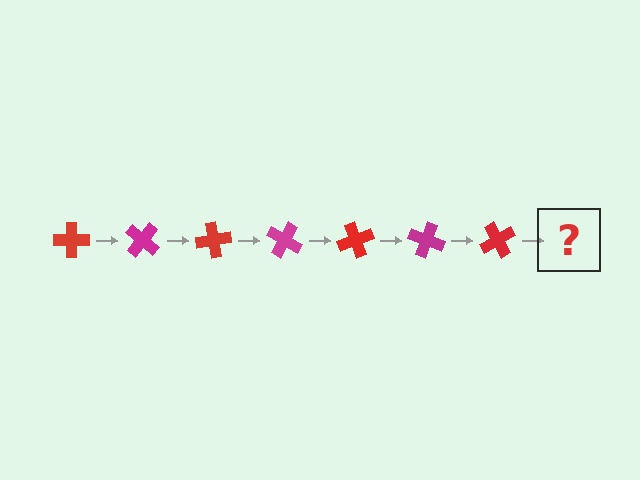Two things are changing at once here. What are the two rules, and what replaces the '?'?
The two rules are that it rotates 40 degrees each step and the color cycles through red and magenta. The '?' should be a magenta cross, rotated 280 degrees from the start.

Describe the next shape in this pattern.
It should be a magenta cross, rotated 280 degrees from the start.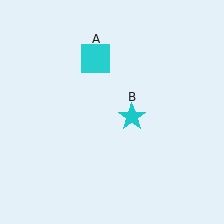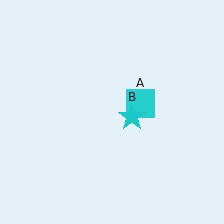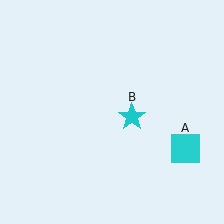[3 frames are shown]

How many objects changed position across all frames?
1 object changed position: cyan square (object A).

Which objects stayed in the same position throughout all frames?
Cyan star (object B) remained stationary.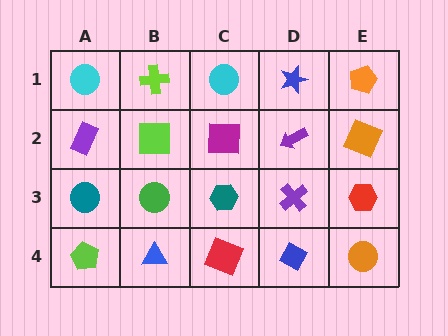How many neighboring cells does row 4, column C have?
3.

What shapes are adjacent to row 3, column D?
A purple arrow (row 2, column D), a blue diamond (row 4, column D), a teal hexagon (row 3, column C), a red hexagon (row 3, column E).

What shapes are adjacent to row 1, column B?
A lime square (row 2, column B), a cyan circle (row 1, column A), a cyan circle (row 1, column C).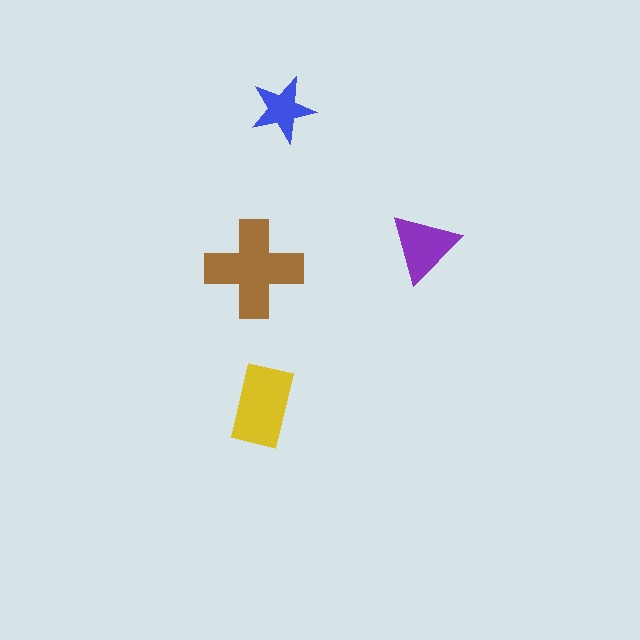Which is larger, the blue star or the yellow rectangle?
The yellow rectangle.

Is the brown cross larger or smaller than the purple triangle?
Larger.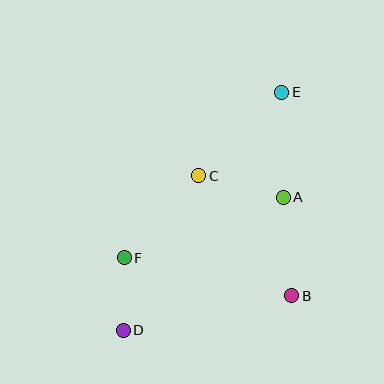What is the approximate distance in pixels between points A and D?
The distance between A and D is approximately 208 pixels.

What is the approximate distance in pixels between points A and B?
The distance between A and B is approximately 99 pixels.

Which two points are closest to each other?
Points D and F are closest to each other.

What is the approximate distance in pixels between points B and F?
The distance between B and F is approximately 172 pixels.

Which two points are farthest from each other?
Points D and E are farthest from each other.